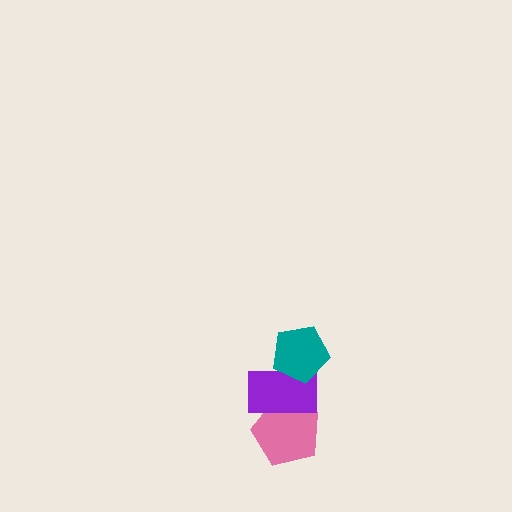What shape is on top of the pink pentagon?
The purple rectangle is on top of the pink pentagon.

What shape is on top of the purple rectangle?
The teal pentagon is on top of the purple rectangle.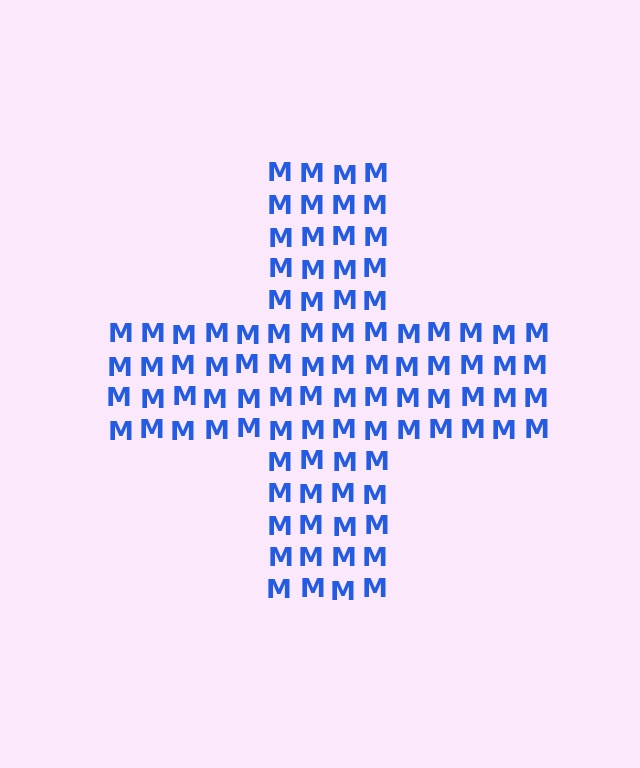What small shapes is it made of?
It is made of small letter M's.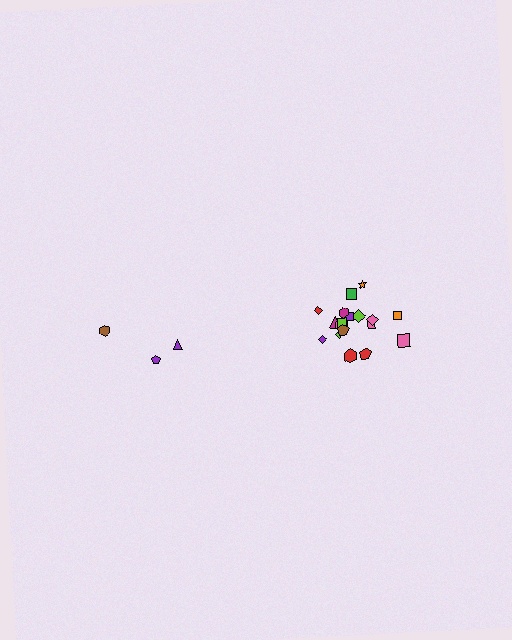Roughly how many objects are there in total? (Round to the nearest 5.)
Roughly 20 objects in total.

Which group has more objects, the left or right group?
The right group.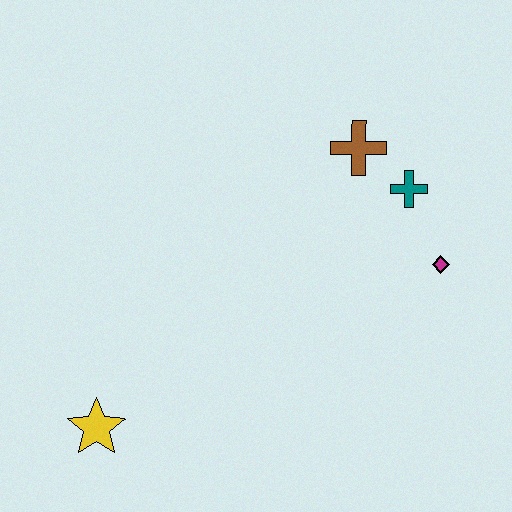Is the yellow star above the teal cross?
No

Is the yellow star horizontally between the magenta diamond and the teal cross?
No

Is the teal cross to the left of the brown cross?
No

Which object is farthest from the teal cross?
The yellow star is farthest from the teal cross.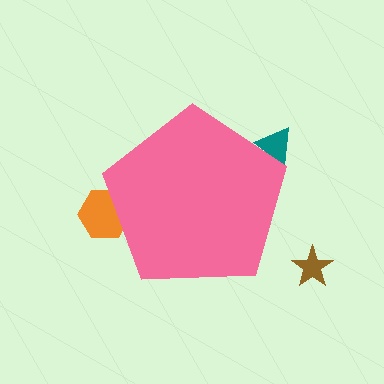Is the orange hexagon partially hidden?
Yes, the orange hexagon is partially hidden behind the pink pentagon.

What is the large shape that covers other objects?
A pink pentagon.